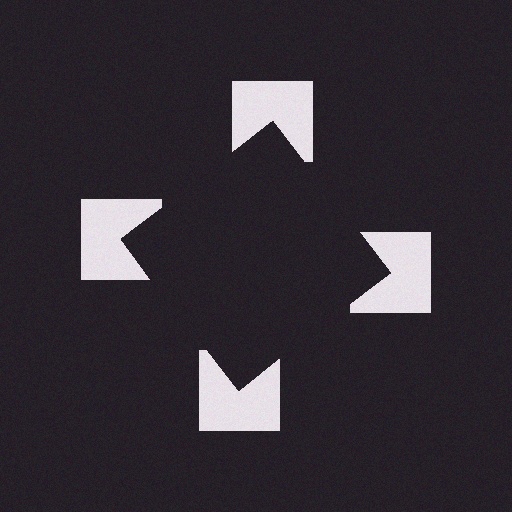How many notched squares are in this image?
There are 4 — one at each vertex of the illusory square.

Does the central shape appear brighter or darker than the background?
It typically appears slightly darker than the background, even though no actual brightness change is drawn.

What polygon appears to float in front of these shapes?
An illusory square — its edges are inferred from the aligned wedge cuts in the notched squares, not physically drawn.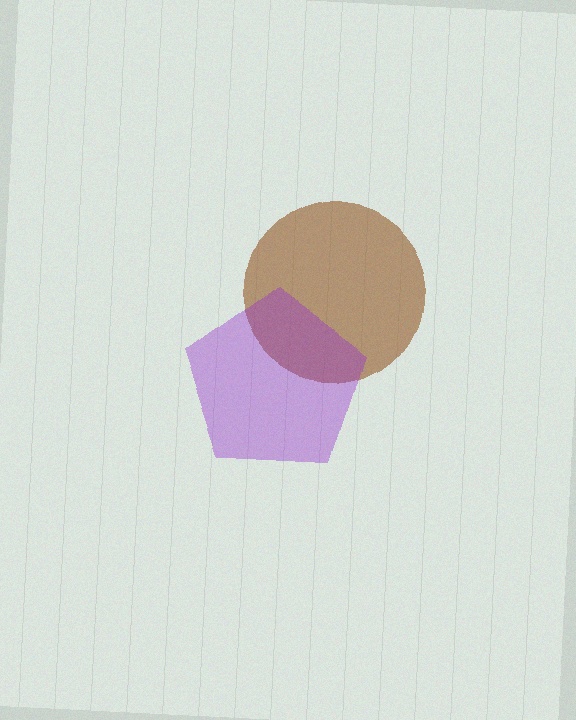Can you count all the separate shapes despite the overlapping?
Yes, there are 2 separate shapes.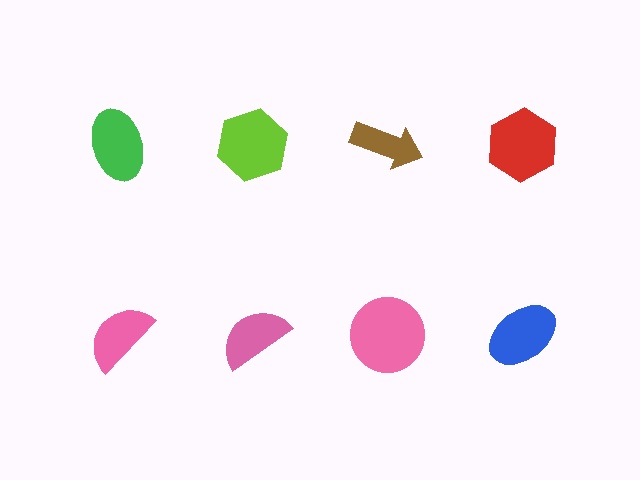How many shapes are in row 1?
4 shapes.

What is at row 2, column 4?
A blue ellipse.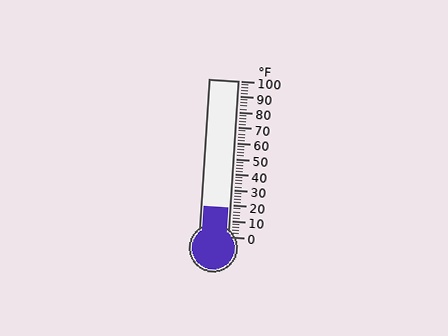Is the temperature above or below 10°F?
The temperature is above 10°F.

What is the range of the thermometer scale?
The thermometer scale ranges from 0°F to 100°F.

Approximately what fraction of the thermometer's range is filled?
The thermometer is filled to approximately 20% of its range.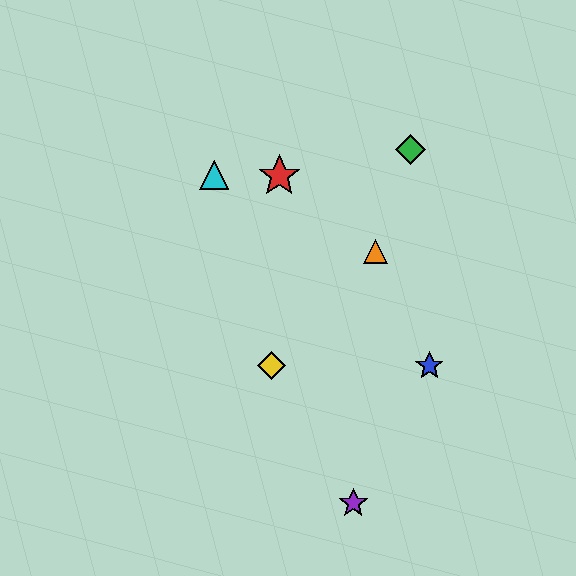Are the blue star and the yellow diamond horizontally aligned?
Yes, both are at y≈366.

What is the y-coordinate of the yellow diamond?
The yellow diamond is at y≈366.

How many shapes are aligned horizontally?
2 shapes (the blue star, the yellow diamond) are aligned horizontally.